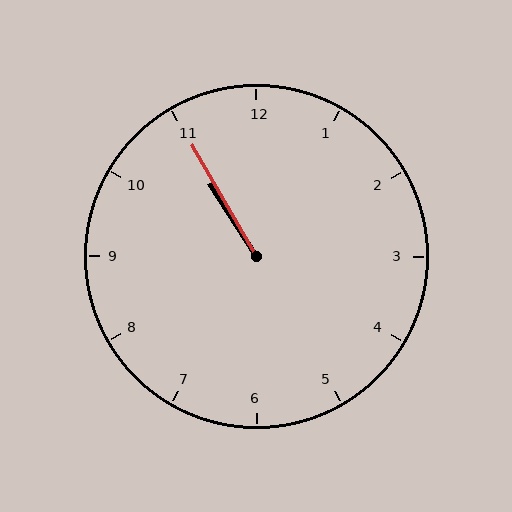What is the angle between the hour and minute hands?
Approximately 2 degrees.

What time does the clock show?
10:55.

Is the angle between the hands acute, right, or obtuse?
It is acute.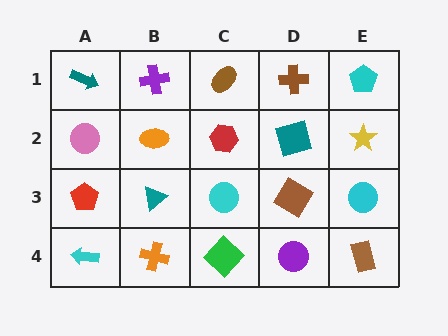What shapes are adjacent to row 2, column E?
A cyan pentagon (row 1, column E), a cyan circle (row 3, column E), a teal square (row 2, column D).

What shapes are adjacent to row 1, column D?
A teal square (row 2, column D), a brown ellipse (row 1, column C), a cyan pentagon (row 1, column E).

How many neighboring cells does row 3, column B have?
4.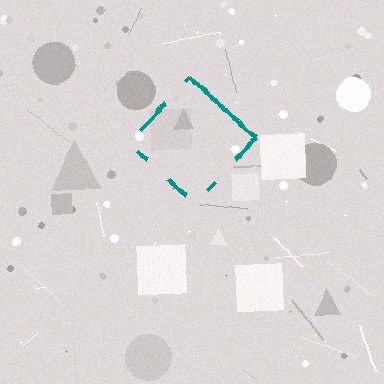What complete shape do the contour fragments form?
The contour fragments form a diamond.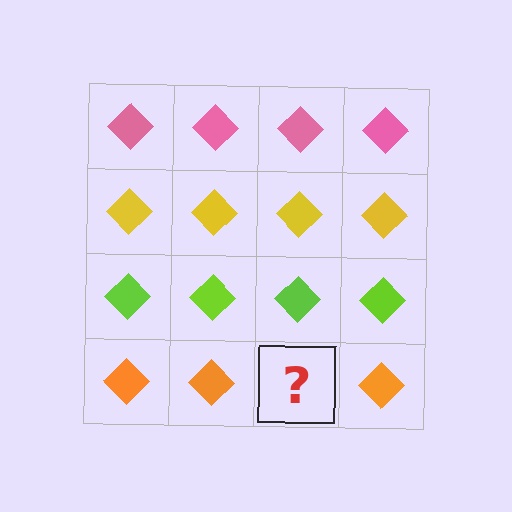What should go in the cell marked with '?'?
The missing cell should contain an orange diamond.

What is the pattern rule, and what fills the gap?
The rule is that each row has a consistent color. The gap should be filled with an orange diamond.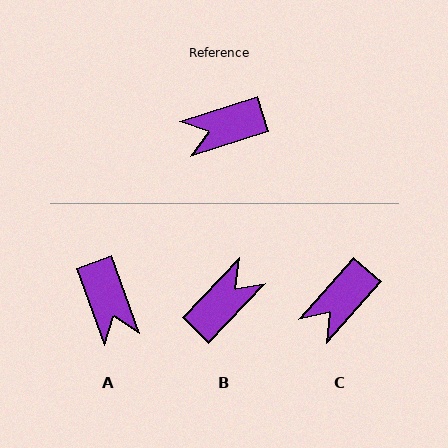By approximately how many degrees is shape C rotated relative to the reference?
Approximately 31 degrees counter-clockwise.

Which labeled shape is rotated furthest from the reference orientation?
B, about 152 degrees away.